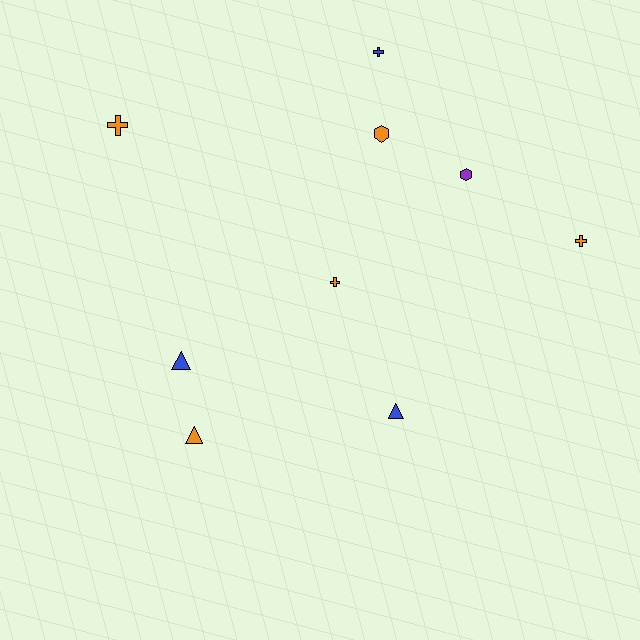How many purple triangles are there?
There are no purple triangles.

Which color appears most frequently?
Orange, with 5 objects.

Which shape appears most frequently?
Cross, with 4 objects.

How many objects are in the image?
There are 9 objects.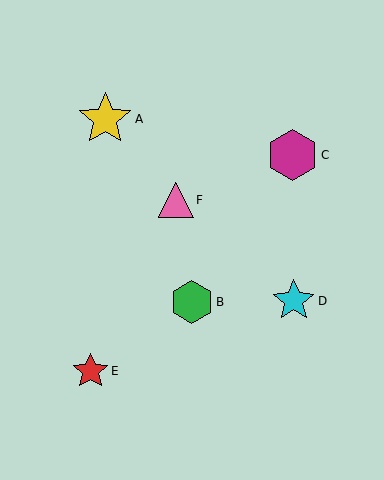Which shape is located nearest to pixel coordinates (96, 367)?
The red star (labeled E) at (90, 371) is nearest to that location.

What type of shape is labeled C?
Shape C is a magenta hexagon.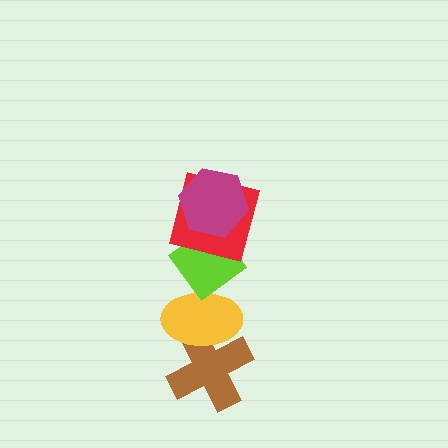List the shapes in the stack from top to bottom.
From top to bottom: the magenta hexagon, the red square, the lime diamond, the yellow ellipse, the brown cross.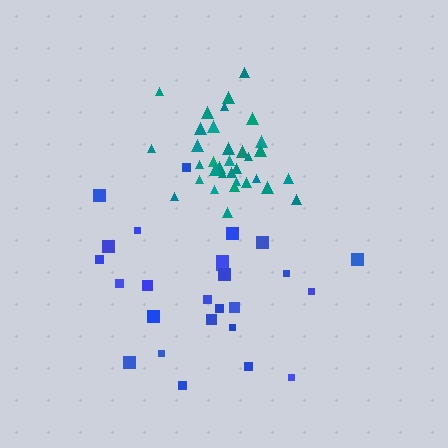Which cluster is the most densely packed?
Teal.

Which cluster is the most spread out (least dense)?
Blue.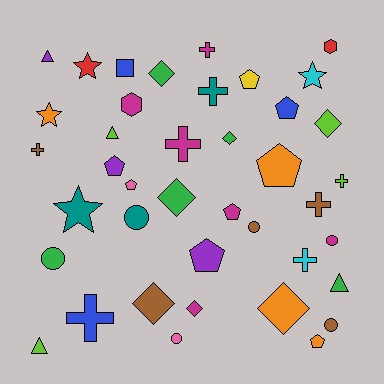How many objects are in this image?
There are 40 objects.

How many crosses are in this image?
There are 8 crosses.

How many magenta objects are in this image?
There are 6 magenta objects.